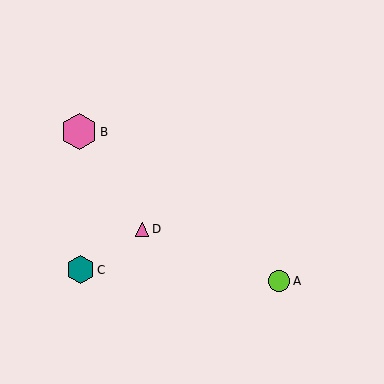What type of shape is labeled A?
Shape A is a lime circle.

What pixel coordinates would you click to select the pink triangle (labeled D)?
Click at (142, 229) to select the pink triangle D.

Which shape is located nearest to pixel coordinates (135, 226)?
The pink triangle (labeled D) at (142, 229) is nearest to that location.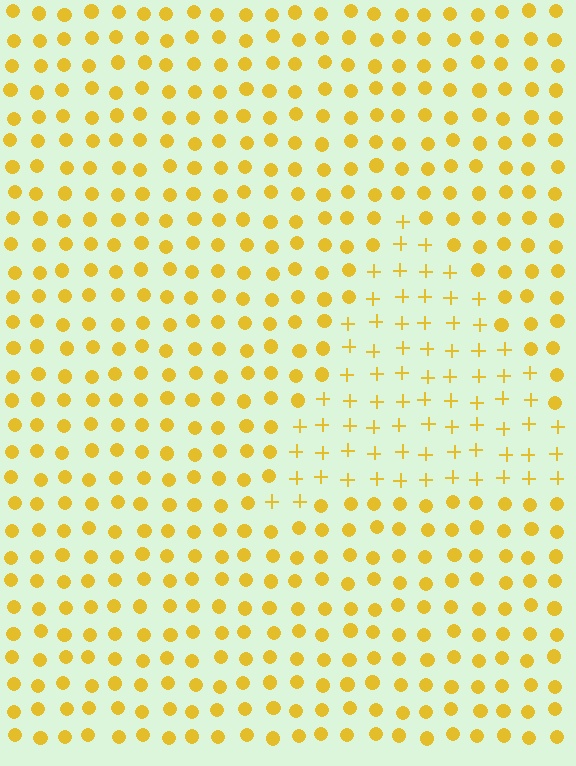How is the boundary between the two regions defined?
The boundary is defined by a change in element shape: plus signs inside vs. circles outside. All elements share the same color and spacing.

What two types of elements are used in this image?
The image uses plus signs inside the triangle region and circles outside it.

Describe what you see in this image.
The image is filled with small yellow elements arranged in a uniform grid. A triangle-shaped region contains plus signs, while the surrounding area contains circles. The boundary is defined purely by the change in element shape.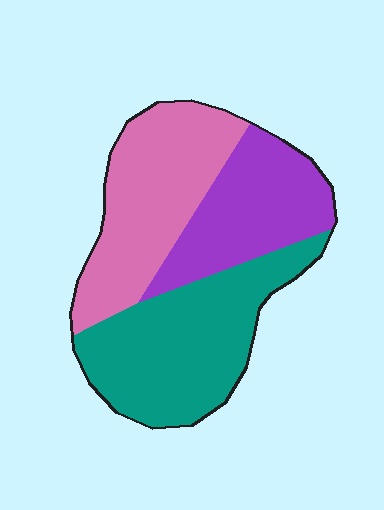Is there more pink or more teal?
Teal.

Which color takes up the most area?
Teal, at roughly 40%.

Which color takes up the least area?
Purple, at roughly 25%.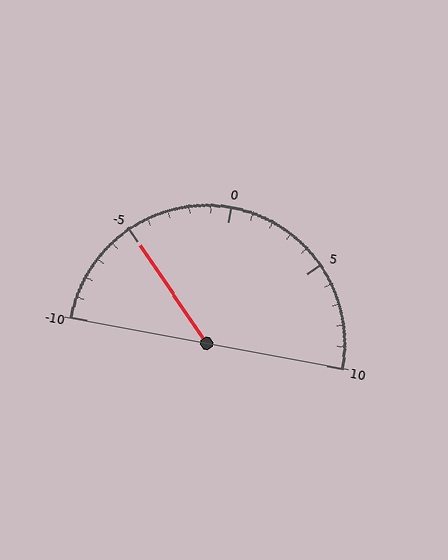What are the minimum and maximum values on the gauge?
The gauge ranges from -10 to 10.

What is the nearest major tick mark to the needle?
The nearest major tick mark is -5.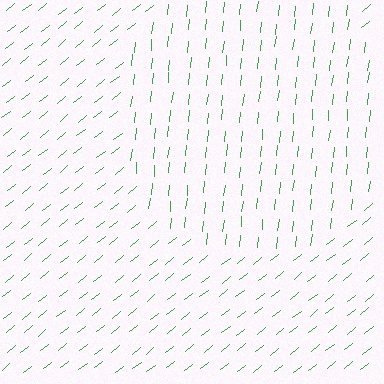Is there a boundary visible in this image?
Yes, there is a texture boundary formed by a change in line orientation.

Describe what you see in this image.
The image is filled with small green line segments. A circle region in the image has lines oriented differently from the surrounding lines, creating a visible texture boundary.